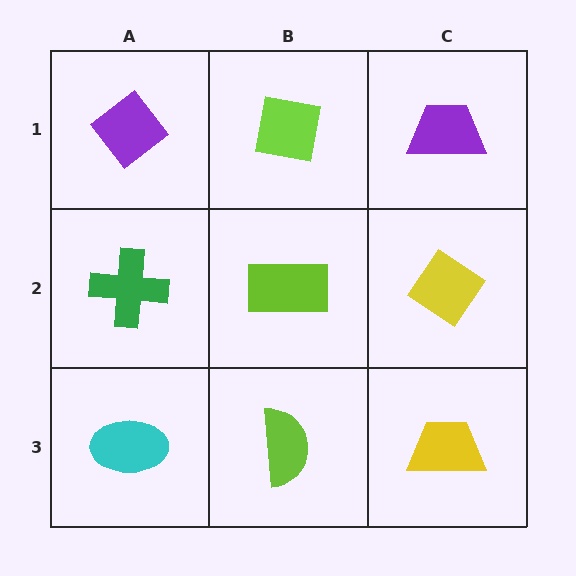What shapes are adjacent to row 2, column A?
A purple diamond (row 1, column A), a cyan ellipse (row 3, column A), a lime rectangle (row 2, column B).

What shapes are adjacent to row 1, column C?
A yellow diamond (row 2, column C), a lime square (row 1, column B).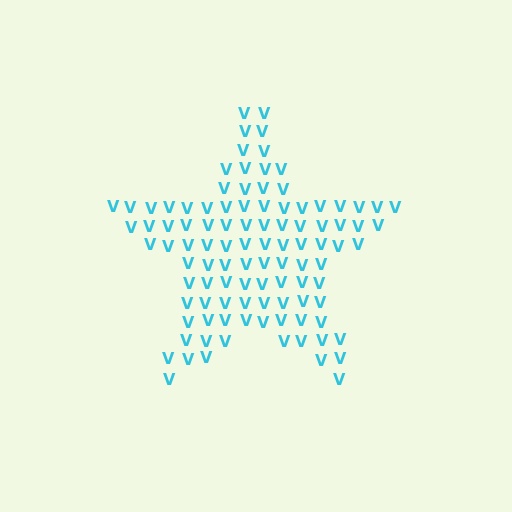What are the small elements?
The small elements are letter V's.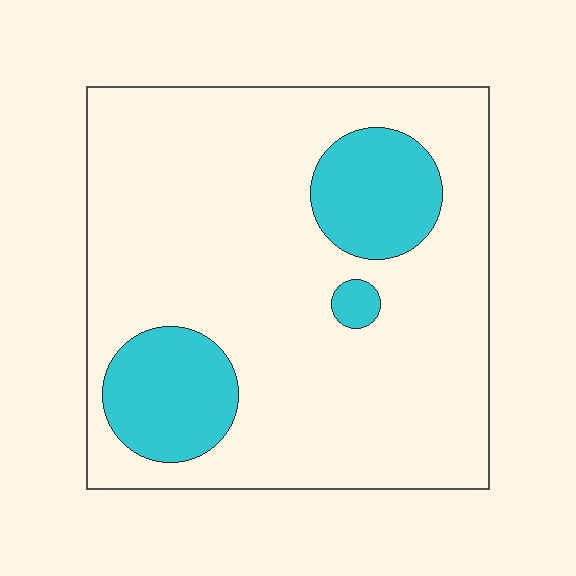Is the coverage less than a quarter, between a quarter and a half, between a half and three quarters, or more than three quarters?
Less than a quarter.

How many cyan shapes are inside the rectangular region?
3.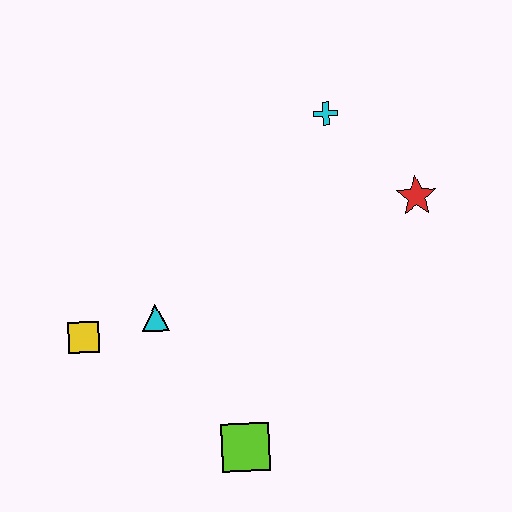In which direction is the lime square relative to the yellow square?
The lime square is to the right of the yellow square.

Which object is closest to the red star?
The cyan cross is closest to the red star.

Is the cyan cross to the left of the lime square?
No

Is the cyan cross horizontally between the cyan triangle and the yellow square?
No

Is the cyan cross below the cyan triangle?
No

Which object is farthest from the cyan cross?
The lime square is farthest from the cyan cross.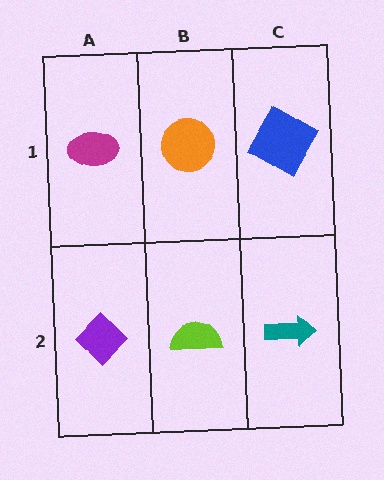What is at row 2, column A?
A purple diamond.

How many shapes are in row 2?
3 shapes.